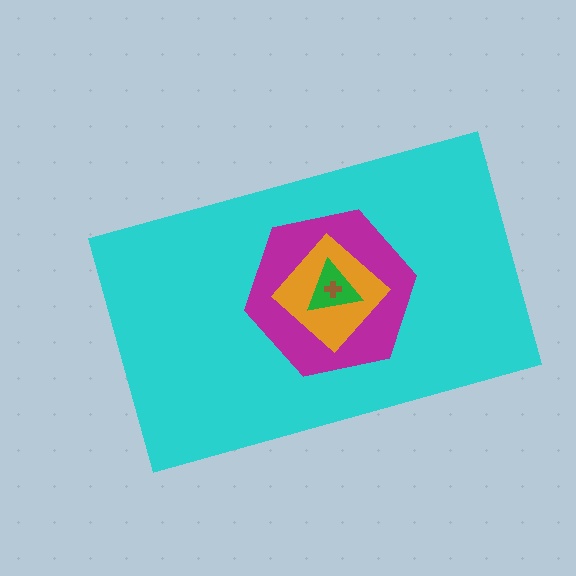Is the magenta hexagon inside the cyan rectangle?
Yes.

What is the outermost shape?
The cyan rectangle.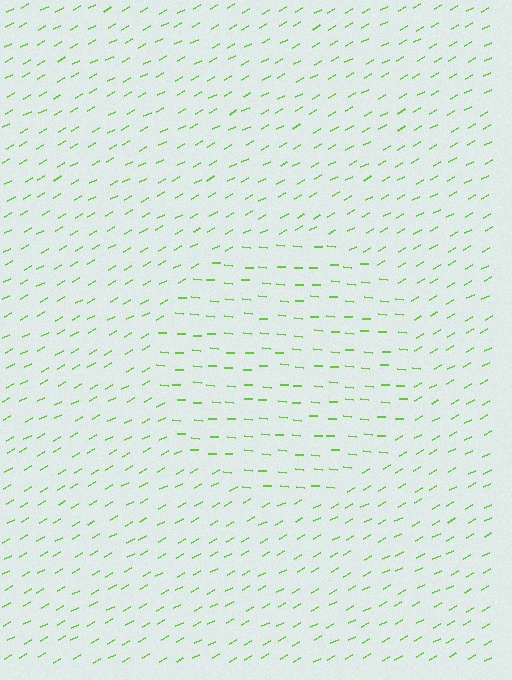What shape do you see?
I see a circle.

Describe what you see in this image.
The image is filled with small lime line segments. A circle region in the image has lines oriented differently from the surrounding lines, creating a visible texture boundary.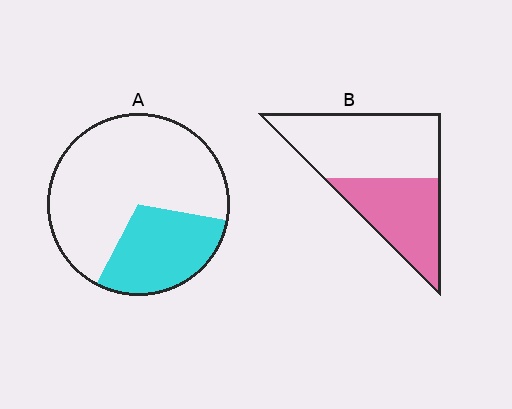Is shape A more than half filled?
No.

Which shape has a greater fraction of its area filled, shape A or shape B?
Shape B.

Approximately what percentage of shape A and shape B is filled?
A is approximately 30% and B is approximately 40%.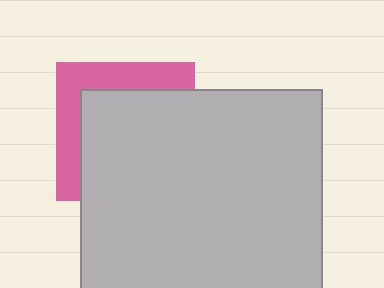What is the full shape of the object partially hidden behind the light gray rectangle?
The partially hidden object is a pink square.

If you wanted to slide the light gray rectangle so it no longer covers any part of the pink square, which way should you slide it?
Slide it toward the lower-right — that is the most direct way to separate the two shapes.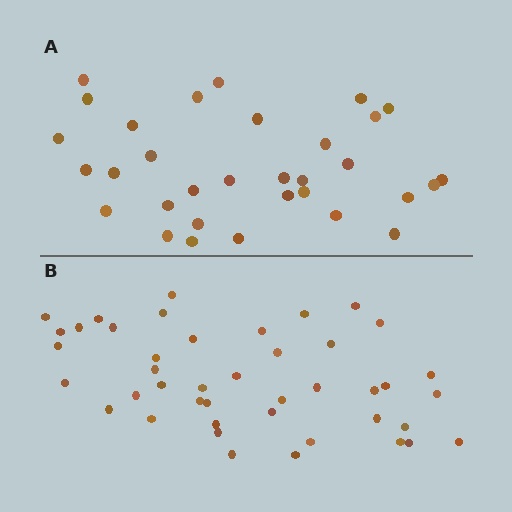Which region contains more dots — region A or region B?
Region B (the bottom region) has more dots.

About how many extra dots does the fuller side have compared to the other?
Region B has roughly 12 or so more dots than region A.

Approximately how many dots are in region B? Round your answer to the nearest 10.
About 40 dots. (The exact count is 43, which rounds to 40.)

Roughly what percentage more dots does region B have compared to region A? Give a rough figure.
About 35% more.